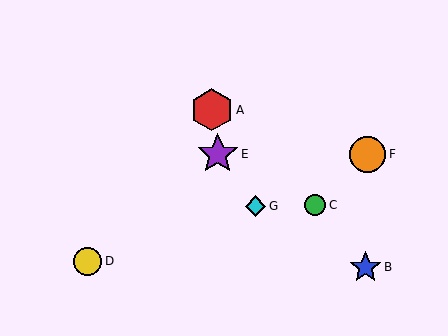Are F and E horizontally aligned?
Yes, both are at y≈154.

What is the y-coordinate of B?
Object B is at y≈267.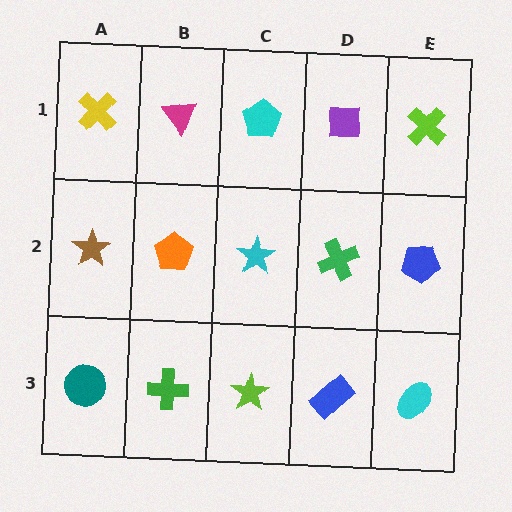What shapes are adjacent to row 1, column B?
An orange pentagon (row 2, column B), a yellow cross (row 1, column A), a cyan pentagon (row 1, column C).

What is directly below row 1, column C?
A cyan star.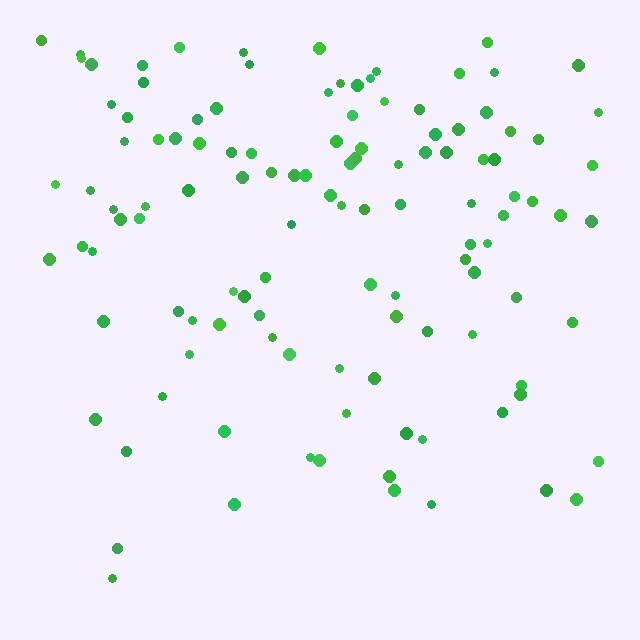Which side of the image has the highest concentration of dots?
The top.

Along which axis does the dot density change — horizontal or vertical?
Vertical.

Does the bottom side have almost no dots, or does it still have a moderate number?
Still a moderate number, just noticeably fewer than the top.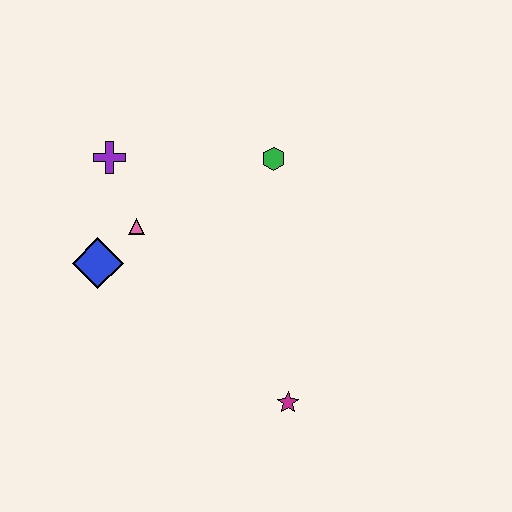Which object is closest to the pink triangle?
The blue diamond is closest to the pink triangle.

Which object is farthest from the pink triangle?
The magenta star is farthest from the pink triangle.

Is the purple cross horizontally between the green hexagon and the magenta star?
No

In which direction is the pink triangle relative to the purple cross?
The pink triangle is below the purple cross.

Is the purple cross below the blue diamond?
No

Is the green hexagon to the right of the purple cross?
Yes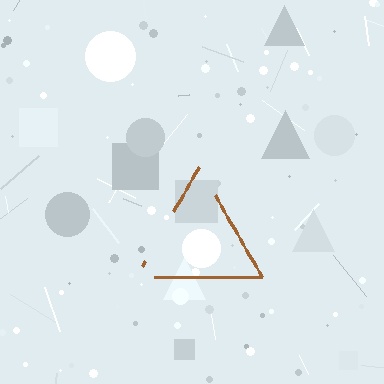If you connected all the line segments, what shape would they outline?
They would outline a triangle.